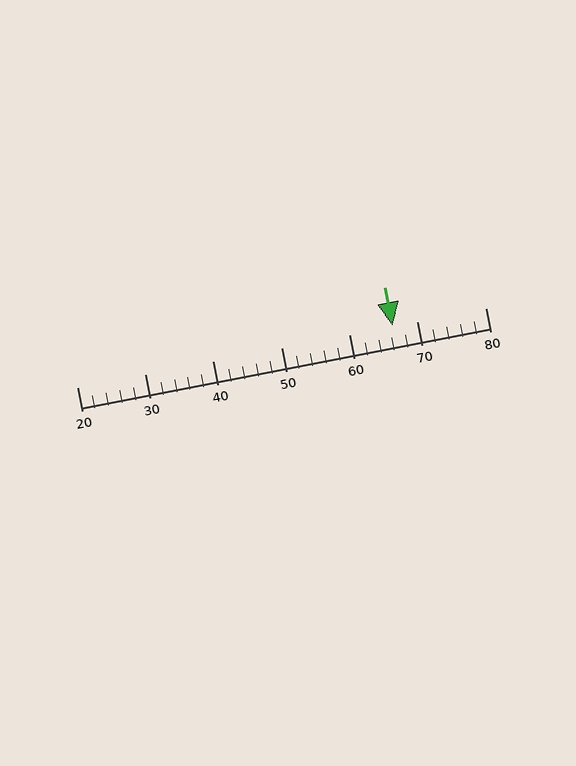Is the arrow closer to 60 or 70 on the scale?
The arrow is closer to 70.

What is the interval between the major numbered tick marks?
The major tick marks are spaced 10 units apart.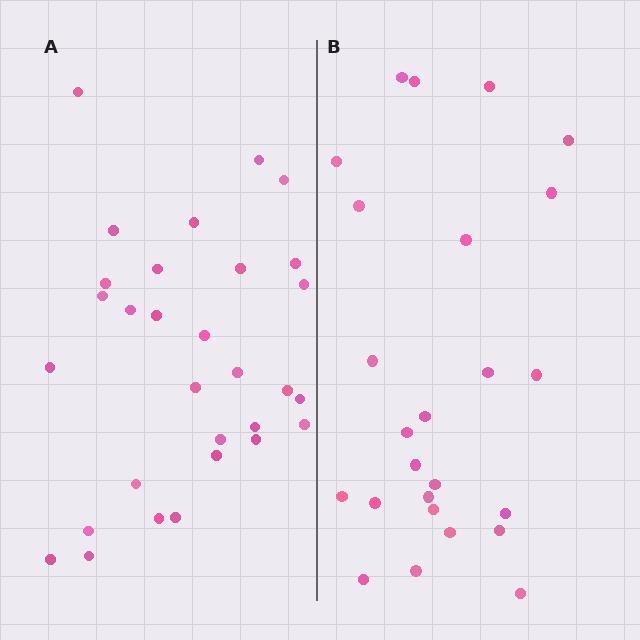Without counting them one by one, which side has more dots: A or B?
Region A (the left region) has more dots.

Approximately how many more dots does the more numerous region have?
Region A has about 5 more dots than region B.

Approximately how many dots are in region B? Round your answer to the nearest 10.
About 20 dots. (The exact count is 25, which rounds to 20.)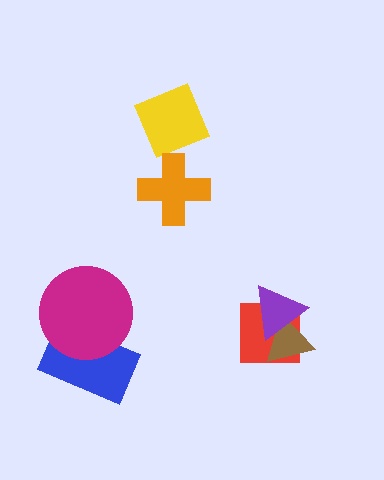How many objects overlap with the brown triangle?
2 objects overlap with the brown triangle.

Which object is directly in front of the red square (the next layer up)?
The brown triangle is directly in front of the red square.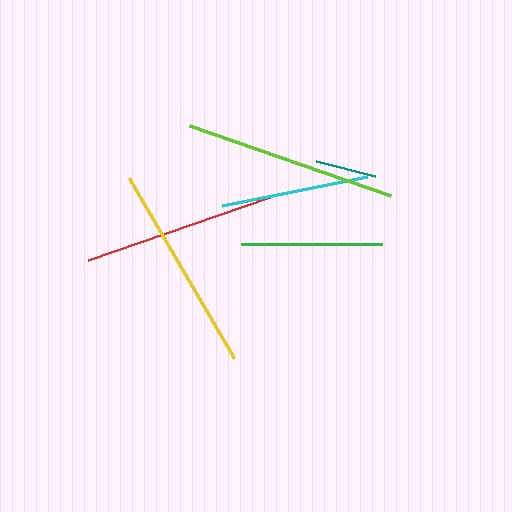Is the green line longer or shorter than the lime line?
The lime line is longer than the green line.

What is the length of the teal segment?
The teal segment is approximately 61 pixels long.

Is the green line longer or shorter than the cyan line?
The cyan line is longer than the green line.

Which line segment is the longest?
The lime line is the longest at approximately 213 pixels.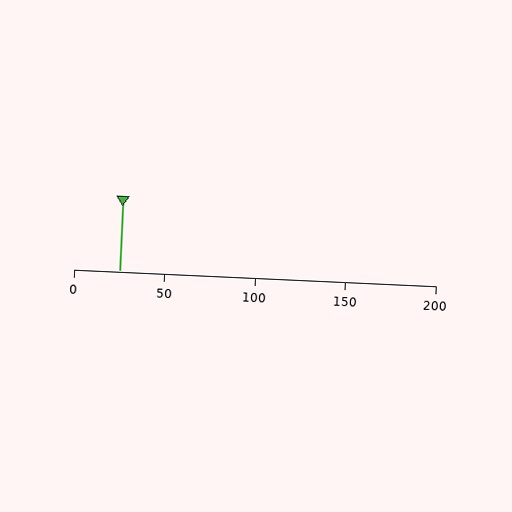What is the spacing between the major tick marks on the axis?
The major ticks are spaced 50 apart.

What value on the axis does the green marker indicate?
The marker indicates approximately 25.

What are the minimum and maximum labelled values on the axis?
The axis runs from 0 to 200.